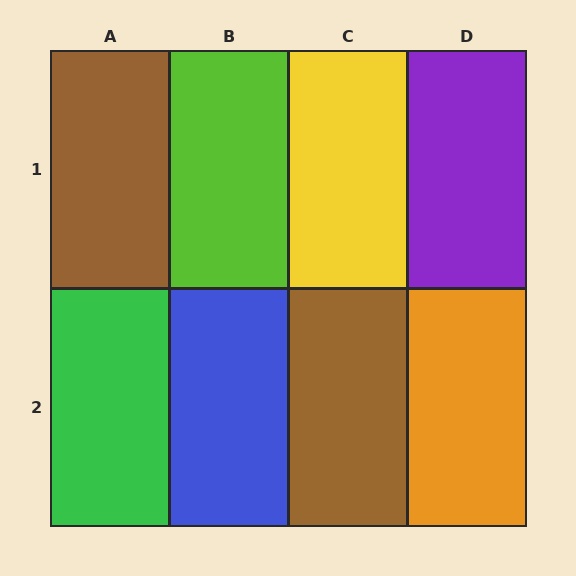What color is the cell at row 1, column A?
Brown.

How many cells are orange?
1 cell is orange.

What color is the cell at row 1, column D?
Purple.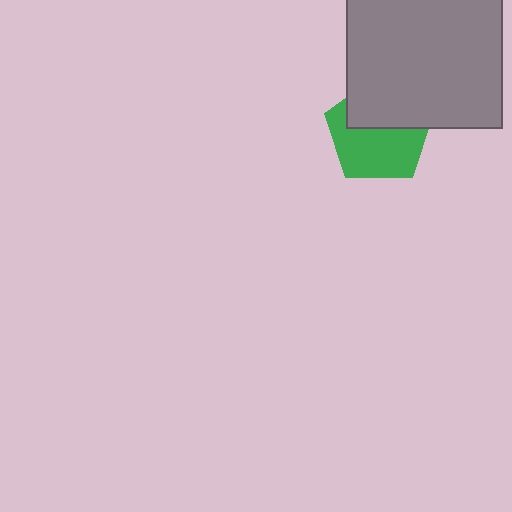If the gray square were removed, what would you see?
You would see the complete green pentagon.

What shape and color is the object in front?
The object in front is a gray square.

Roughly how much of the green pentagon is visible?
About half of it is visible (roughly 57%).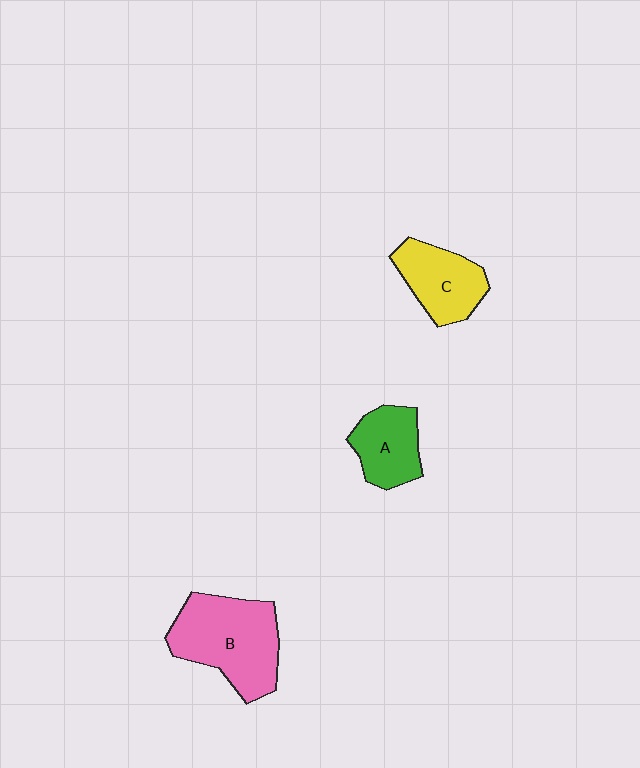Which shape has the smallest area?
Shape A (green).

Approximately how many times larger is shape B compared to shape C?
Approximately 1.6 times.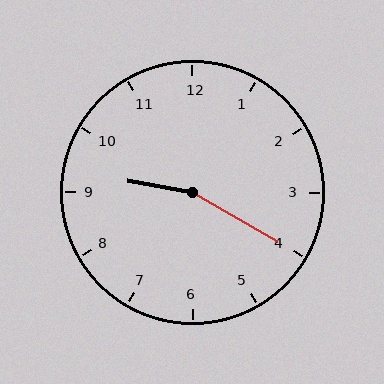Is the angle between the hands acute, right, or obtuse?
It is obtuse.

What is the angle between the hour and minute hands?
Approximately 160 degrees.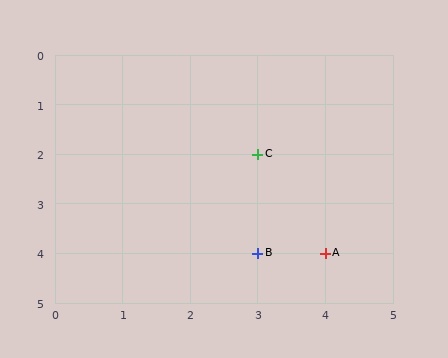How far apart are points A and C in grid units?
Points A and C are 1 column and 2 rows apart (about 2.2 grid units diagonally).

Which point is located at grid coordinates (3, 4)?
Point B is at (3, 4).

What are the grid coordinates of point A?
Point A is at grid coordinates (4, 4).